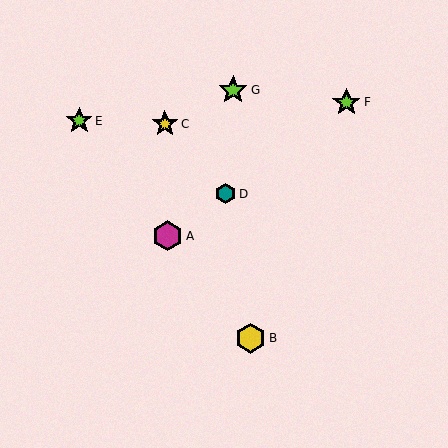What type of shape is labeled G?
Shape G is a lime star.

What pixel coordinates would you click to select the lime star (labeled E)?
Click at (79, 121) to select the lime star E.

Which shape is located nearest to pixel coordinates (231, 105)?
The lime star (labeled G) at (233, 90) is nearest to that location.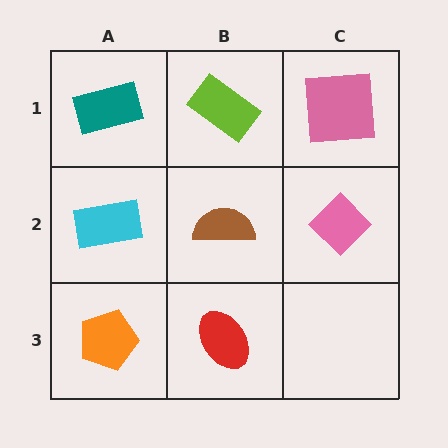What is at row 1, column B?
A lime rectangle.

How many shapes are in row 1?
3 shapes.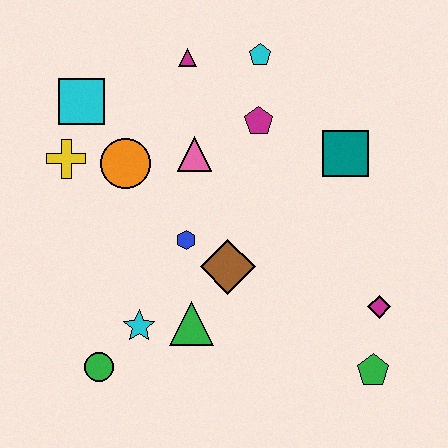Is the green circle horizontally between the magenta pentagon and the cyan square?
Yes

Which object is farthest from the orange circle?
The green pentagon is farthest from the orange circle.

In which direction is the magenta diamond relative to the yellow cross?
The magenta diamond is to the right of the yellow cross.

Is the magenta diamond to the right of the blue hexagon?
Yes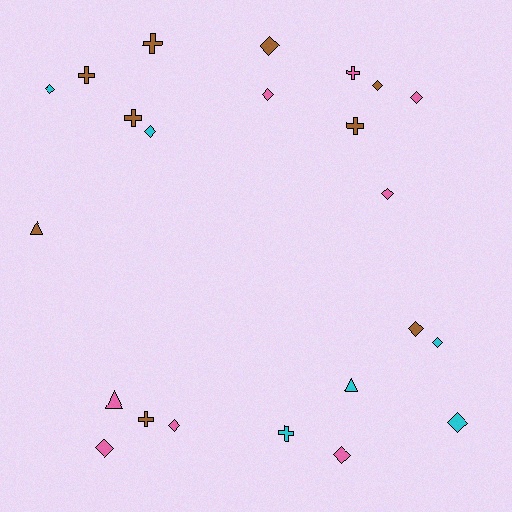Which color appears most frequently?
Brown, with 9 objects.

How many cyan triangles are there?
There is 1 cyan triangle.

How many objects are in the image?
There are 23 objects.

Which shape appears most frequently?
Diamond, with 13 objects.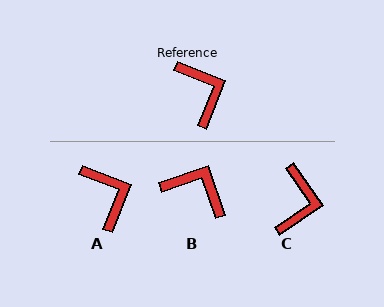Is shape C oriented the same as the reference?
No, it is off by about 34 degrees.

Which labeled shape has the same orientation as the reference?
A.